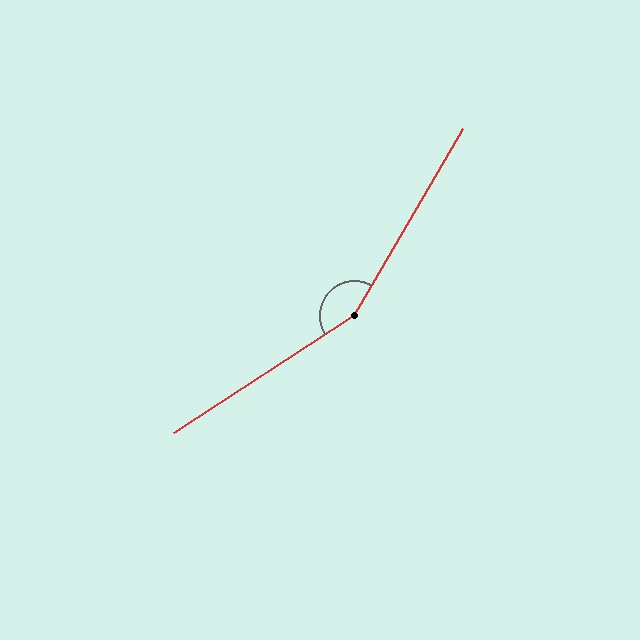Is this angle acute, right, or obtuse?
It is obtuse.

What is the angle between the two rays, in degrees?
Approximately 153 degrees.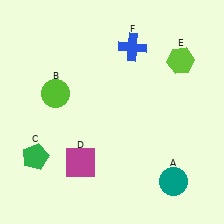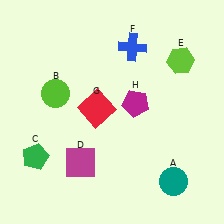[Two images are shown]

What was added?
A red square (G), a magenta pentagon (H) were added in Image 2.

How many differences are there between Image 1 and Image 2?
There are 2 differences between the two images.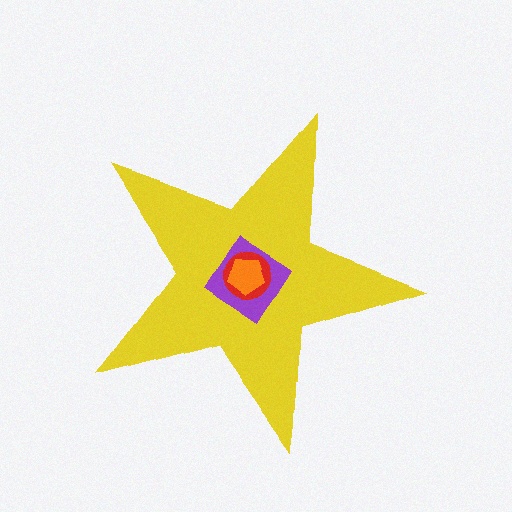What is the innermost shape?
The orange pentagon.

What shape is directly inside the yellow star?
The purple diamond.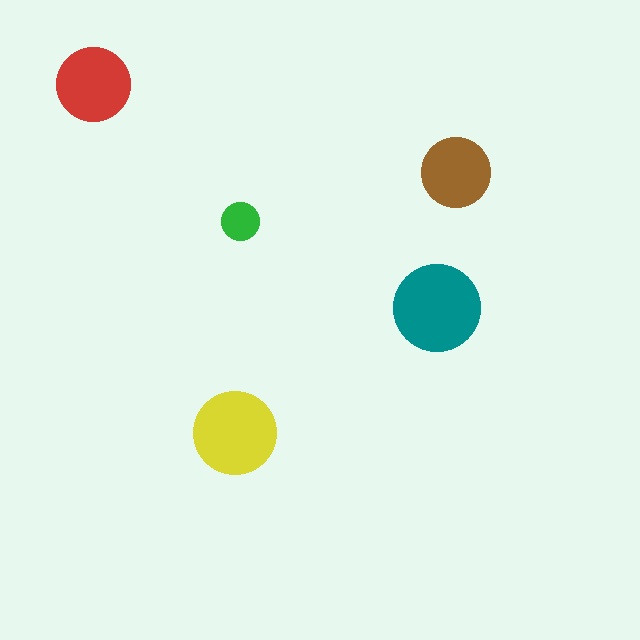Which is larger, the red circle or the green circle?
The red one.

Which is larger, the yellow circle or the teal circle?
The teal one.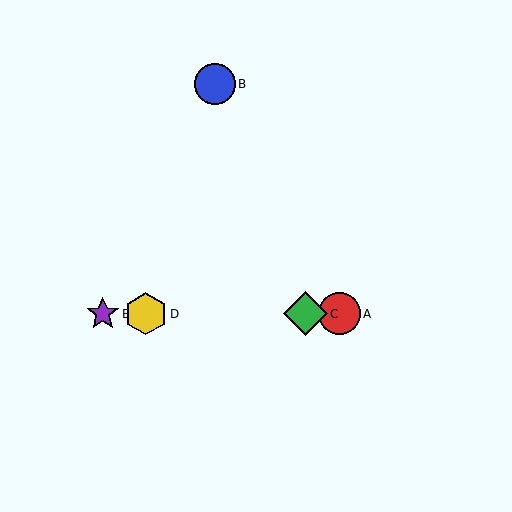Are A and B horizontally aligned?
No, A is at y≈314 and B is at y≈84.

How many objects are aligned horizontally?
4 objects (A, C, D, E) are aligned horizontally.